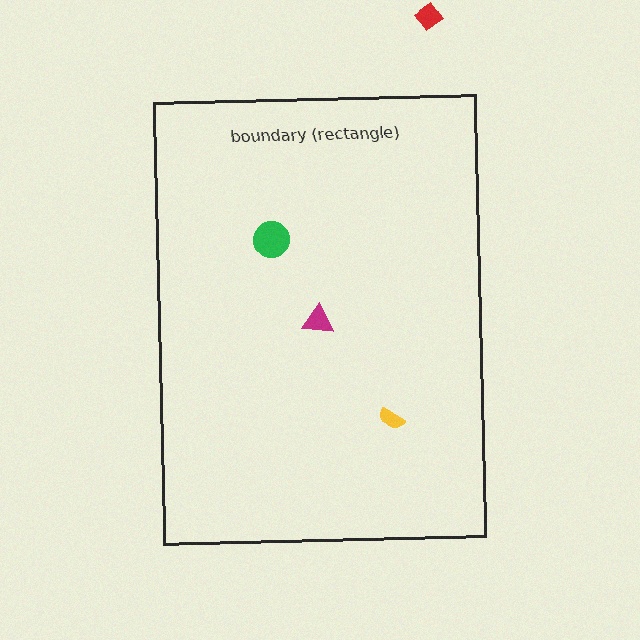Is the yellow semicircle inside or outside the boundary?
Inside.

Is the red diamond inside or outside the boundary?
Outside.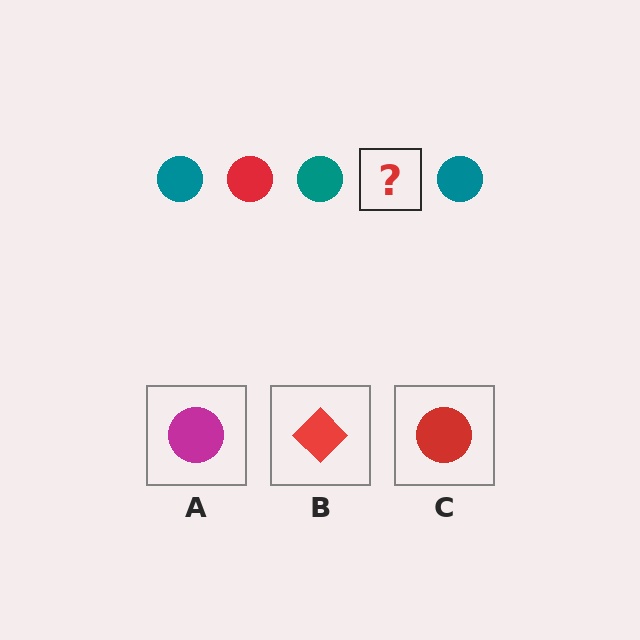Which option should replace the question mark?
Option C.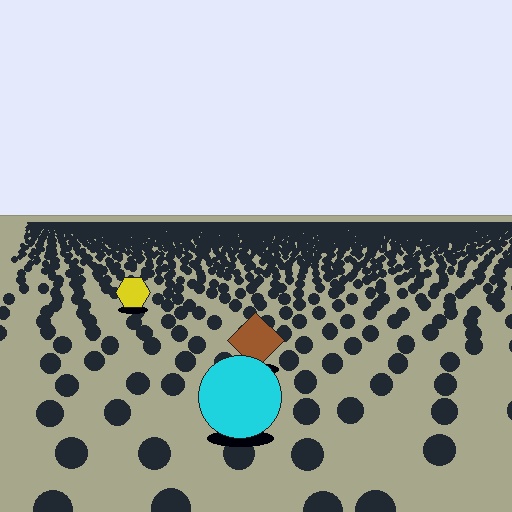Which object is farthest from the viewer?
The yellow hexagon is farthest from the viewer. It appears smaller and the ground texture around it is denser.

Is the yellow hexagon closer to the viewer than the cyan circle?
No. The cyan circle is closer — you can tell from the texture gradient: the ground texture is coarser near it.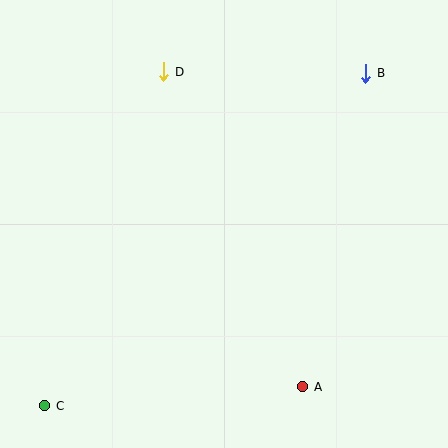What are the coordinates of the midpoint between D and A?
The midpoint between D and A is at (233, 229).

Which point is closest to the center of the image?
Point D at (164, 72) is closest to the center.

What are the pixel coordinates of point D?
Point D is at (164, 72).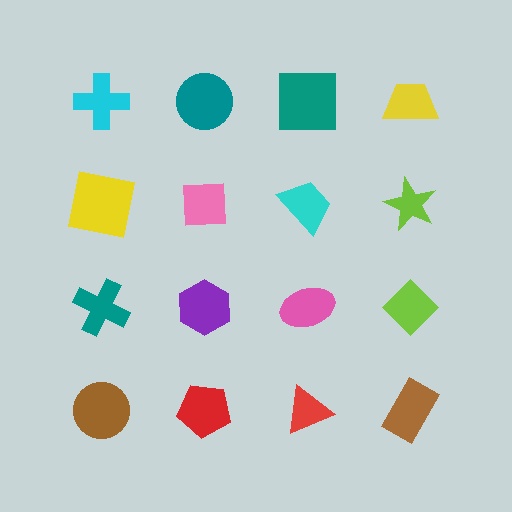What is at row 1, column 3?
A teal square.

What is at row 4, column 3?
A red triangle.